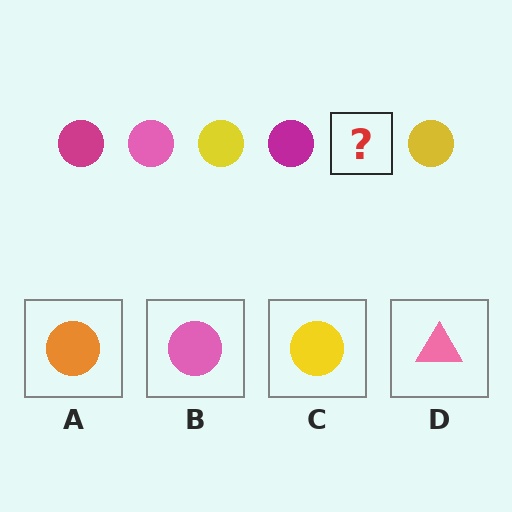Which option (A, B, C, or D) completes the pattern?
B.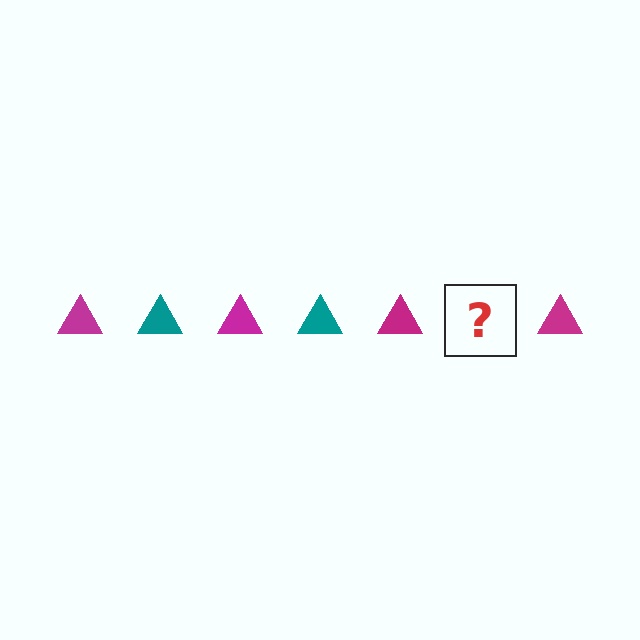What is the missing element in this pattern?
The missing element is a teal triangle.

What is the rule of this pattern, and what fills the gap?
The rule is that the pattern cycles through magenta, teal triangles. The gap should be filled with a teal triangle.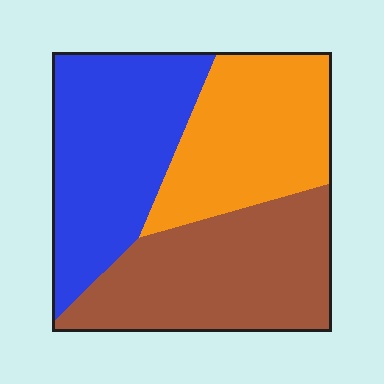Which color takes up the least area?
Orange, at roughly 30%.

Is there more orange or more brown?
Brown.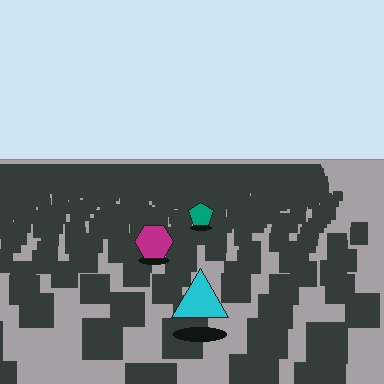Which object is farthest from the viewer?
The teal pentagon is farthest from the viewer. It appears smaller and the ground texture around it is denser.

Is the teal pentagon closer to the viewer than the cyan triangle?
No. The cyan triangle is closer — you can tell from the texture gradient: the ground texture is coarser near it.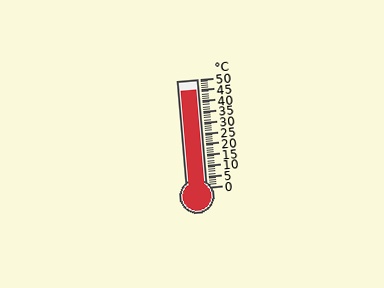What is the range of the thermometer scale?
The thermometer scale ranges from 0°C to 50°C.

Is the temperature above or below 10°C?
The temperature is above 10°C.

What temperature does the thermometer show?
The thermometer shows approximately 45°C.